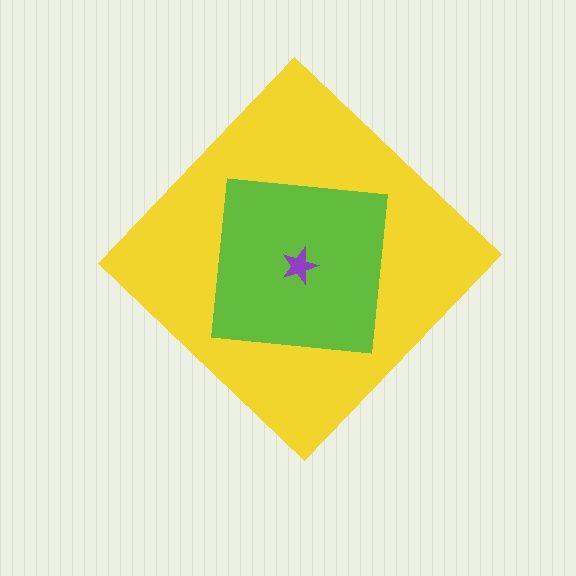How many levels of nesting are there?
3.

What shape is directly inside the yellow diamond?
The lime square.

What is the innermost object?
The purple star.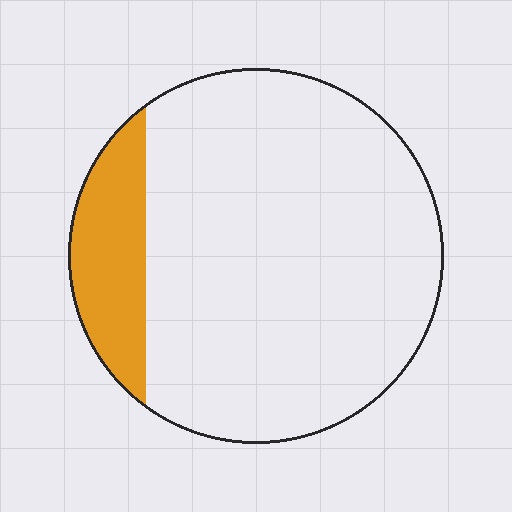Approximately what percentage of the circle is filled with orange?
Approximately 15%.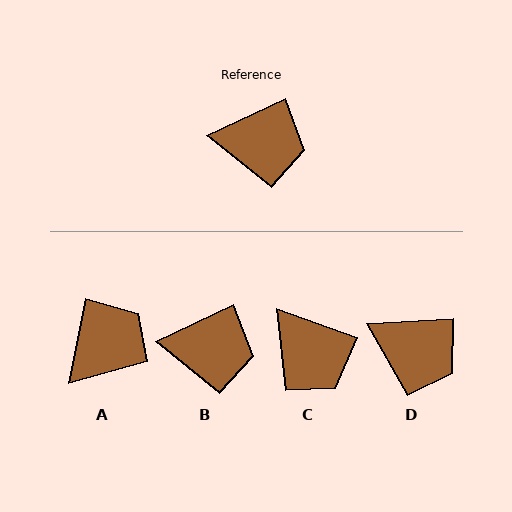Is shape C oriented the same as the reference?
No, it is off by about 45 degrees.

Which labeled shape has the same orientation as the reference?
B.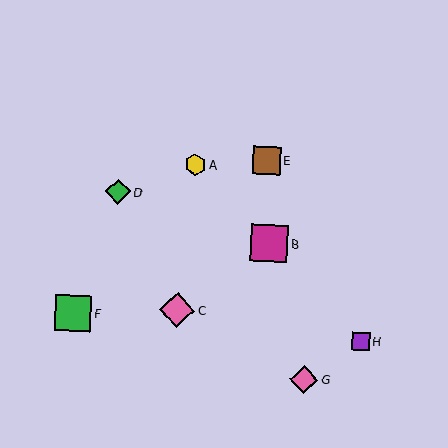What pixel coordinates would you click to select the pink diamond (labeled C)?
Click at (177, 310) to select the pink diamond C.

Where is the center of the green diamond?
The center of the green diamond is at (118, 192).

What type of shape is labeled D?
Shape D is a green diamond.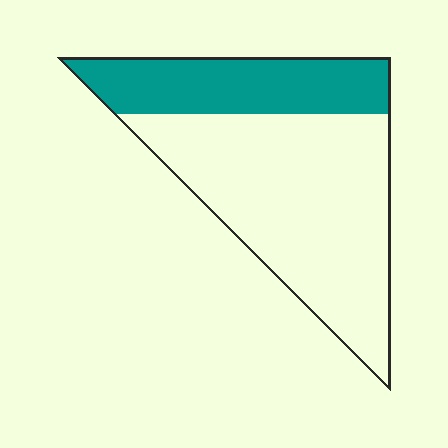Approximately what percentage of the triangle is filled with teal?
Approximately 30%.